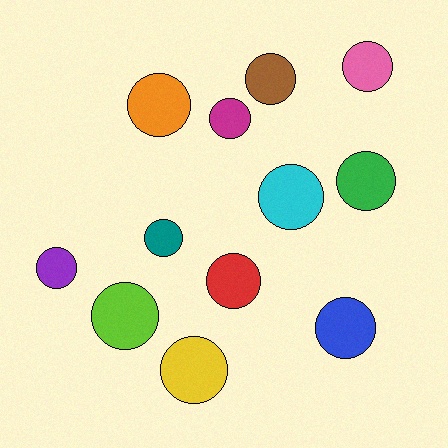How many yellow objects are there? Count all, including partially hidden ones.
There is 1 yellow object.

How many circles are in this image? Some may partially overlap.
There are 12 circles.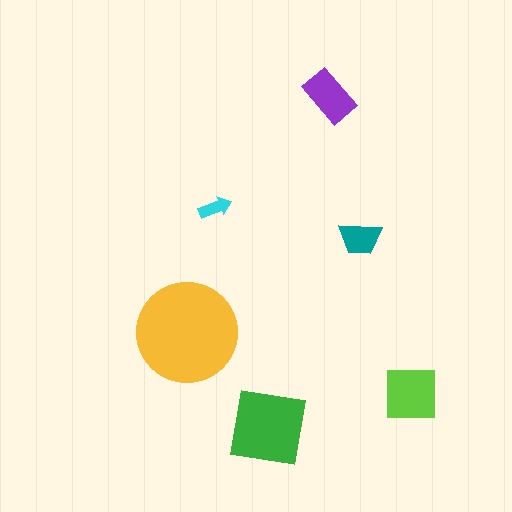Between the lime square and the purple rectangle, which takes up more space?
The lime square.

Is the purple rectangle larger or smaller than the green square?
Smaller.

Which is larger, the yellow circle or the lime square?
The yellow circle.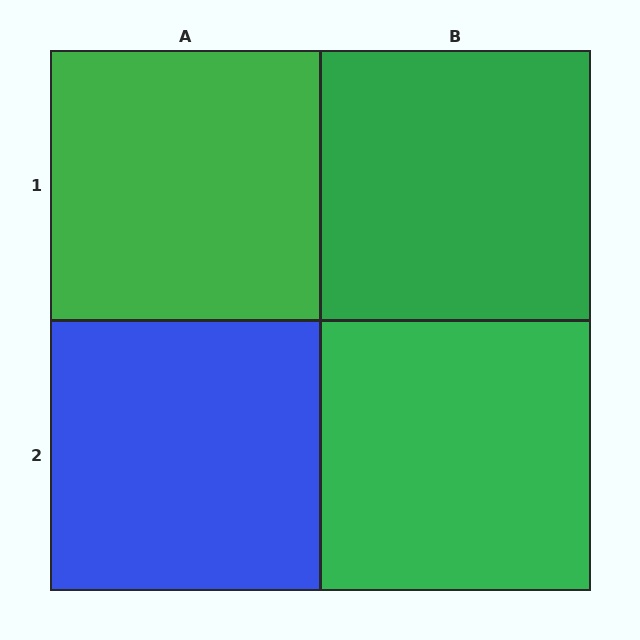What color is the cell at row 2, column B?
Green.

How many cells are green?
3 cells are green.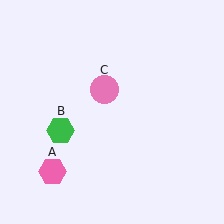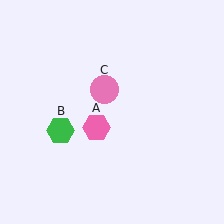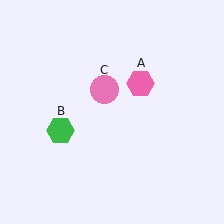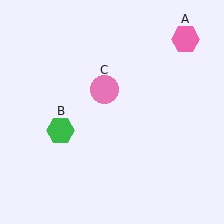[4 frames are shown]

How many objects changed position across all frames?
1 object changed position: pink hexagon (object A).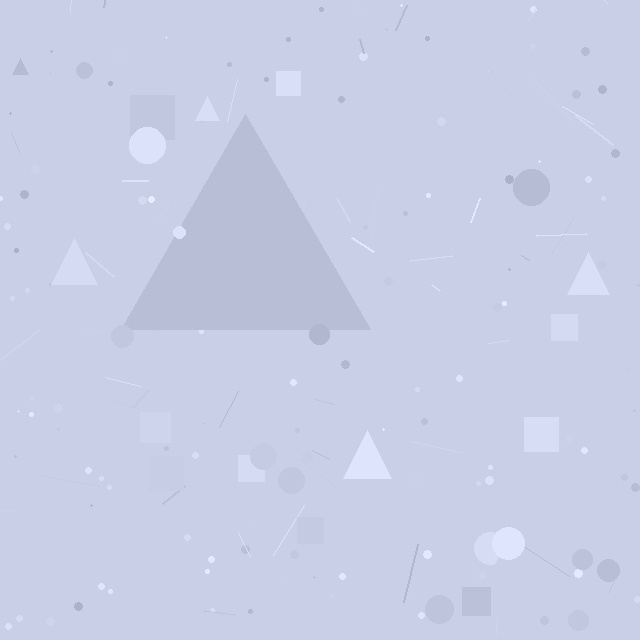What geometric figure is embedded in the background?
A triangle is embedded in the background.